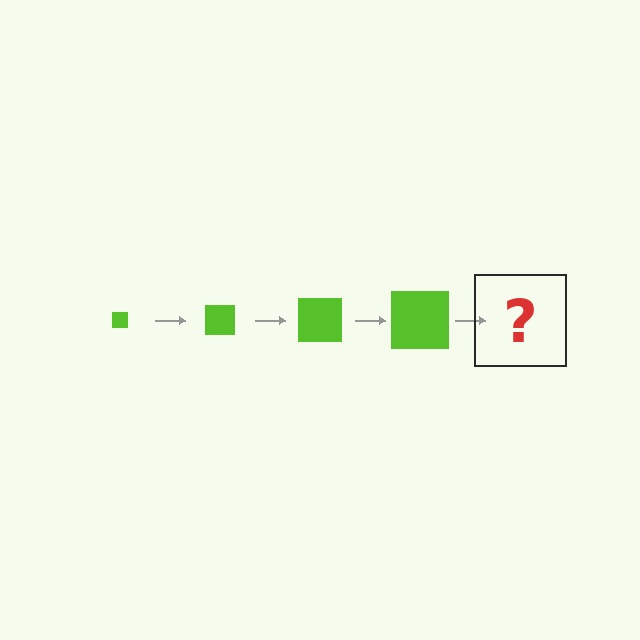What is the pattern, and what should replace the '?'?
The pattern is that the square gets progressively larger each step. The '?' should be a lime square, larger than the previous one.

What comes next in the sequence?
The next element should be a lime square, larger than the previous one.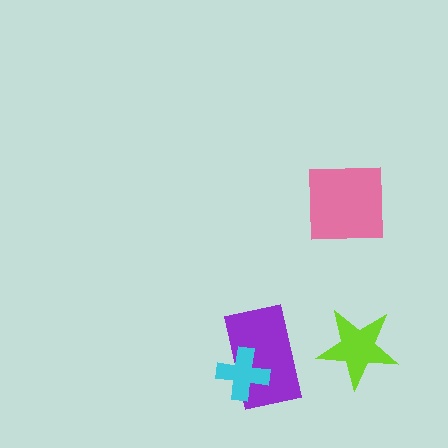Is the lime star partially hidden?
No, no other shape covers it.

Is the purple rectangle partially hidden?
Yes, it is partially covered by another shape.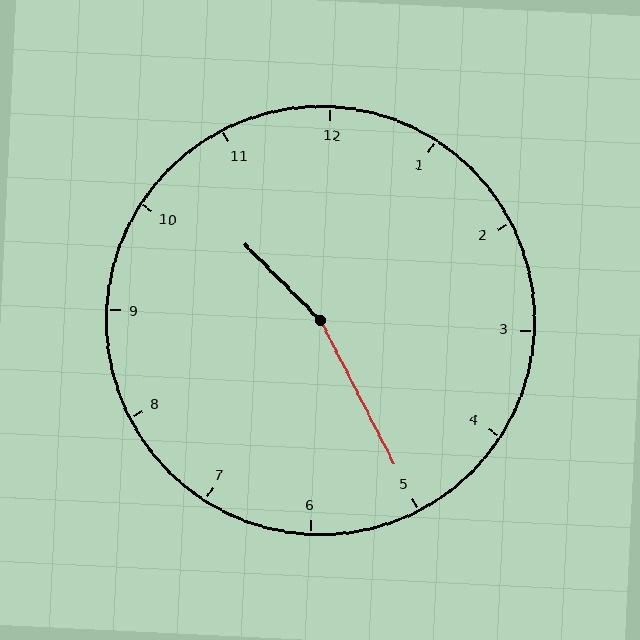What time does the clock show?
10:25.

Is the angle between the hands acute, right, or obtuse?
It is obtuse.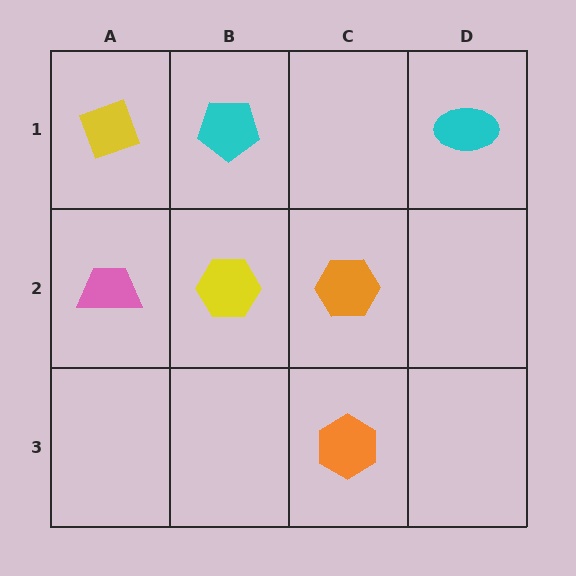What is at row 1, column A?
A yellow diamond.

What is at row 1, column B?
A cyan pentagon.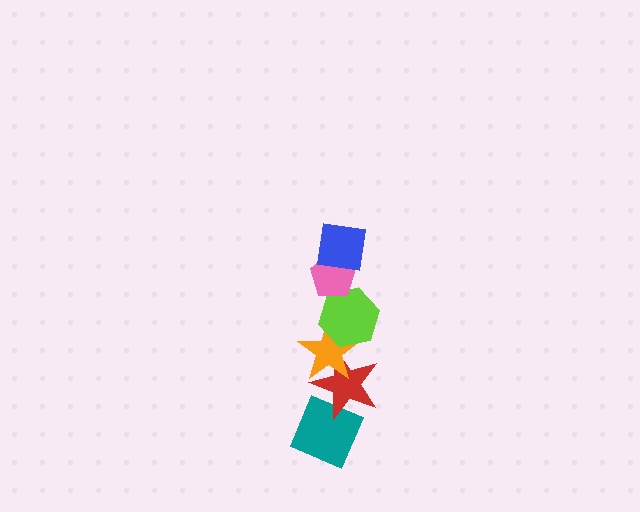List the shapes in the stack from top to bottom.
From top to bottom: the blue square, the pink pentagon, the lime hexagon, the orange star, the red star, the teal diamond.